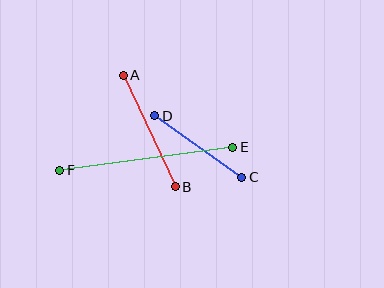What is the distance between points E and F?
The distance is approximately 175 pixels.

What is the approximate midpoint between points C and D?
The midpoint is at approximately (198, 146) pixels.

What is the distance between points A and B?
The distance is approximately 123 pixels.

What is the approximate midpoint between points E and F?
The midpoint is at approximately (146, 159) pixels.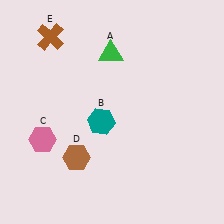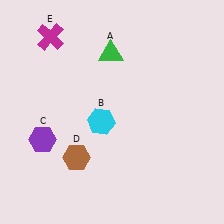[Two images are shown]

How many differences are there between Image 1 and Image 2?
There are 3 differences between the two images.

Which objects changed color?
B changed from teal to cyan. C changed from pink to purple. E changed from brown to magenta.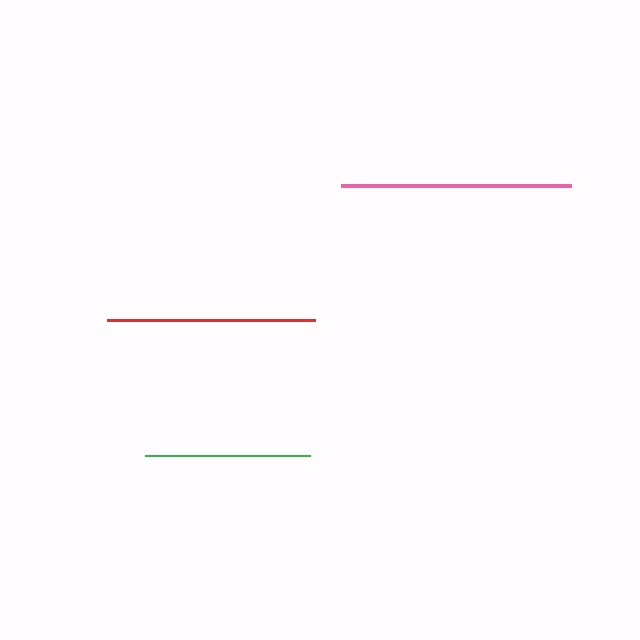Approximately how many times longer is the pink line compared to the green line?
The pink line is approximately 1.4 times the length of the green line.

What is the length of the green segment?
The green segment is approximately 165 pixels long.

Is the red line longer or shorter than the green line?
The red line is longer than the green line.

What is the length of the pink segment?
The pink segment is approximately 230 pixels long.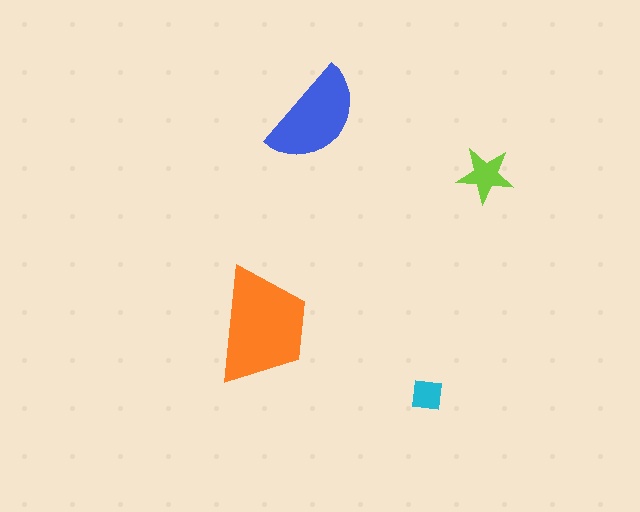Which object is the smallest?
The cyan square.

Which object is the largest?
The orange trapezoid.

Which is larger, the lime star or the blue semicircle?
The blue semicircle.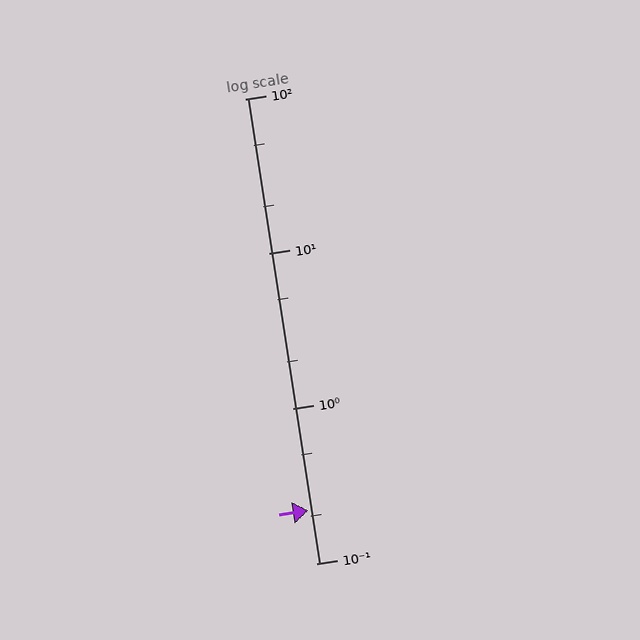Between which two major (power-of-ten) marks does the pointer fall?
The pointer is between 0.1 and 1.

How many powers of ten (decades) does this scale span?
The scale spans 3 decades, from 0.1 to 100.